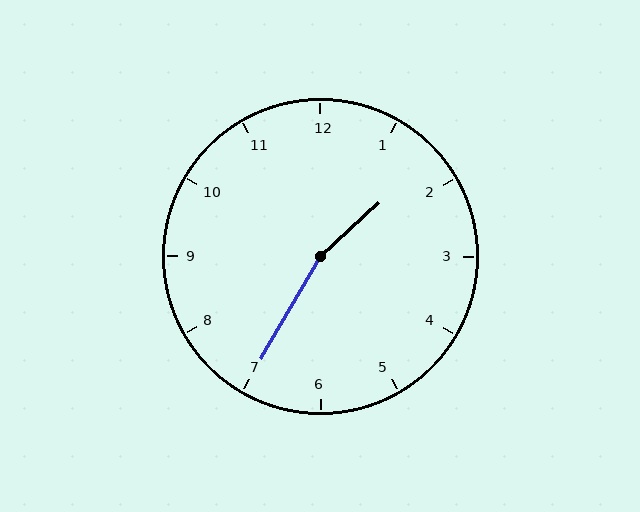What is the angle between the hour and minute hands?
Approximately 162 degrees.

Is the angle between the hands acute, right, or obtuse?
It is obtuse.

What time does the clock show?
1:35.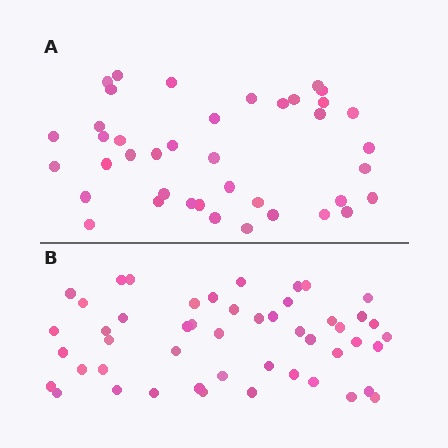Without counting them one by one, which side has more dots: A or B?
Region B (the bottom region) has more dots.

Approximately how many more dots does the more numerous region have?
Region B has roughly 8 or so more dots than region A.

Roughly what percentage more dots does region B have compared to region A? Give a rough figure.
About 20% more.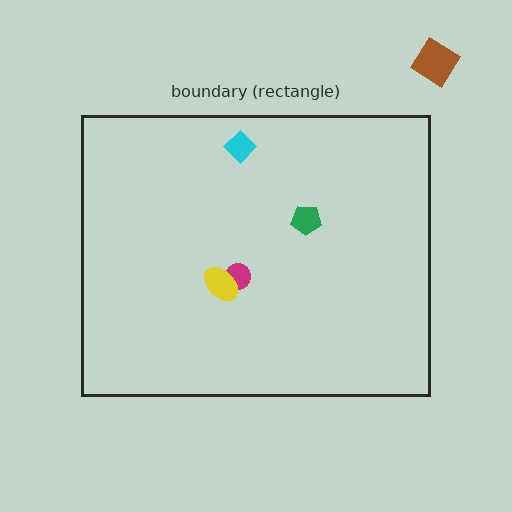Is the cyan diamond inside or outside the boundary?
Inside.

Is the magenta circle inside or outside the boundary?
Inside.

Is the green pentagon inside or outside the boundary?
Inside.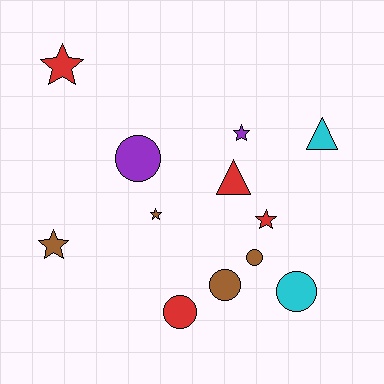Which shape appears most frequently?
Star, with 5 objects.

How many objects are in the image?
There are 12 objects.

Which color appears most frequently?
Brown, with 4 objects.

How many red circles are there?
There is 1 red circle.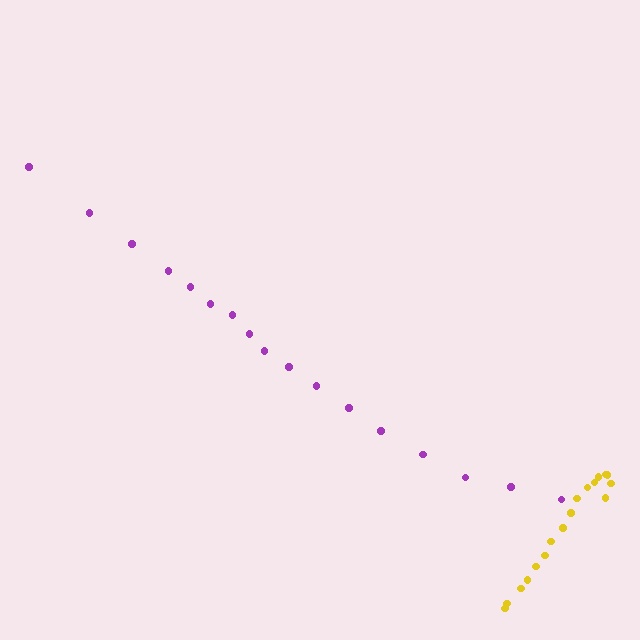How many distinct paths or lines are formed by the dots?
There are 2 distinct paths.